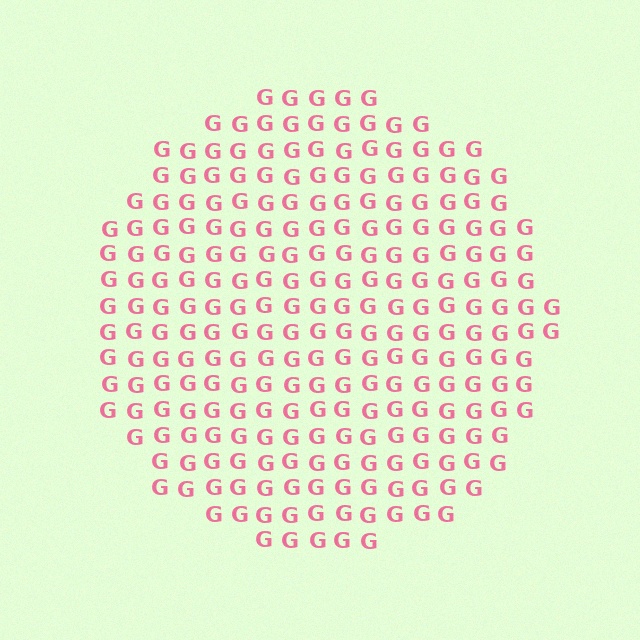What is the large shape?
The large shape is a circle.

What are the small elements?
The small elements are letter G's.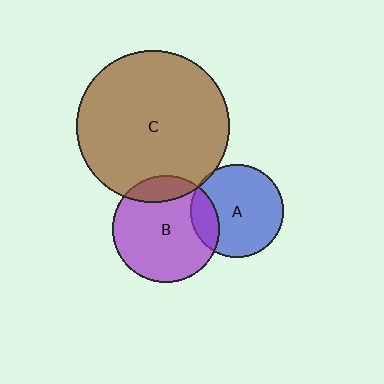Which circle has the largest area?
Circle C (brown).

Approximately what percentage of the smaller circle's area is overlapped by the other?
Approximately 5%.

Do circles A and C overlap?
Yes.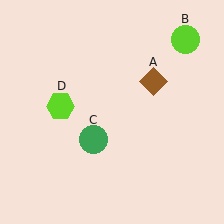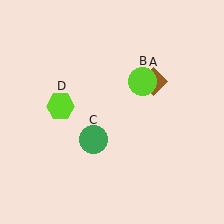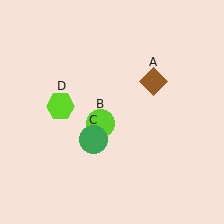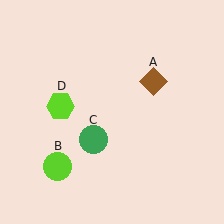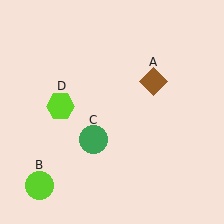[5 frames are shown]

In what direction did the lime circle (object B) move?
The lime circle (object B) moved down and to the left.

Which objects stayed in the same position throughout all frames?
Brown diamond (object A) and green circle (object C) and lime hexagon (object D) remained stationary.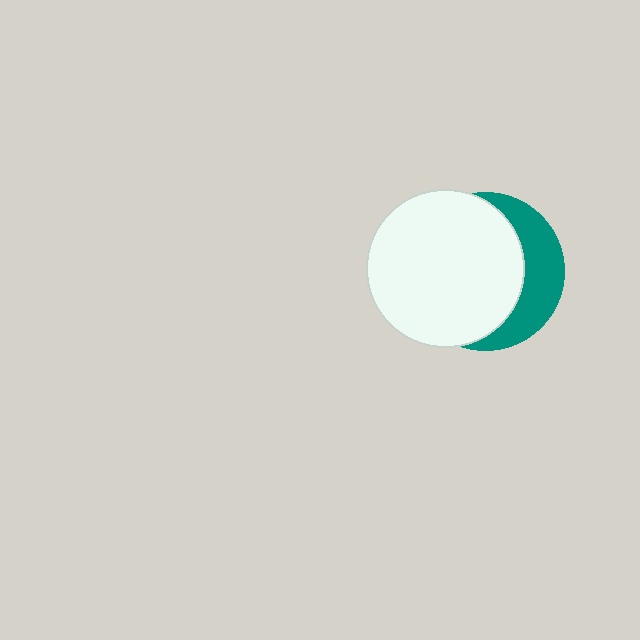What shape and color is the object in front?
The object in front is a white circle.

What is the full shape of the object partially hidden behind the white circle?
The partially hidden object is a teal circle.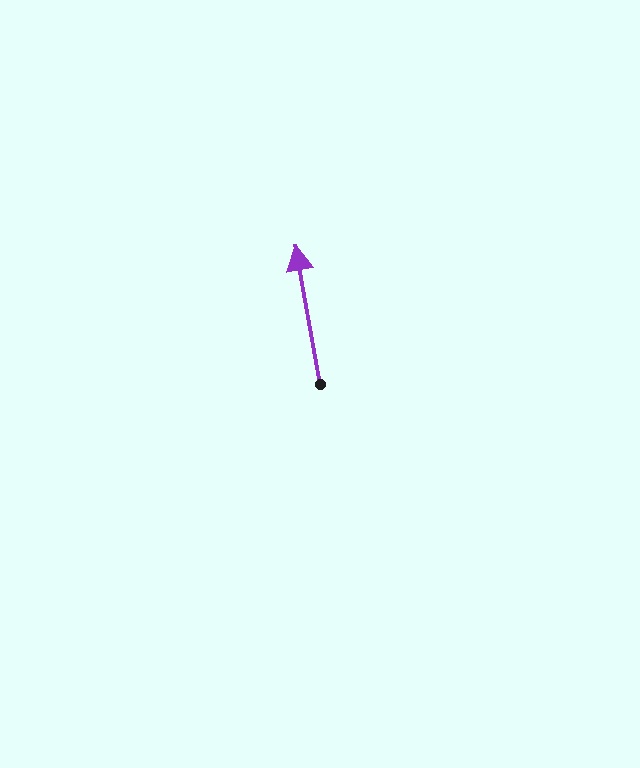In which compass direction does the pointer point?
North.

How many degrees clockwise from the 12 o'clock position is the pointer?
Approximately 350 degrees.